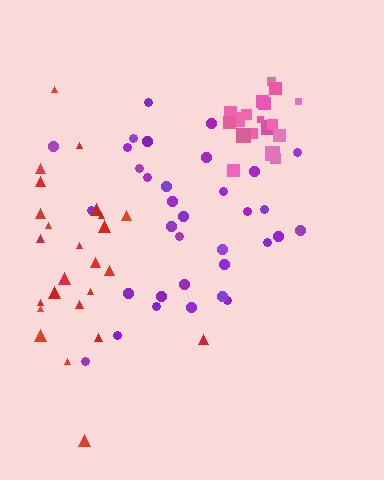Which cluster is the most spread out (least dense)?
Red.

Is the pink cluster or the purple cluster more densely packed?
Pink.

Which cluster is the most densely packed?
Pink.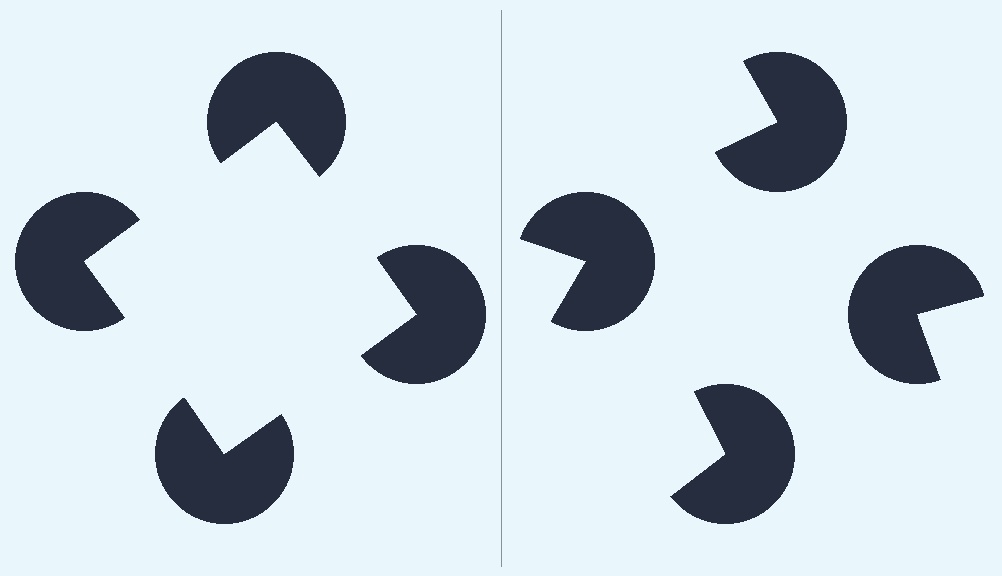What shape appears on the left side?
An illusory square.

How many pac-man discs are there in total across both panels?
8 — 4 on each side.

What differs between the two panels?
The pac-man discs are positioned identically on both sides; only the wedge orientations differ. On the left they align to a square; on the right they are misaligned.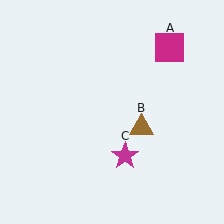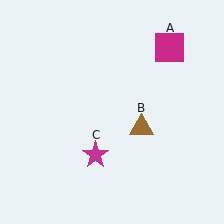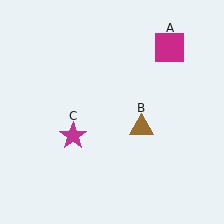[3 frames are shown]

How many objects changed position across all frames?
1 object changed position: magenta star (object C).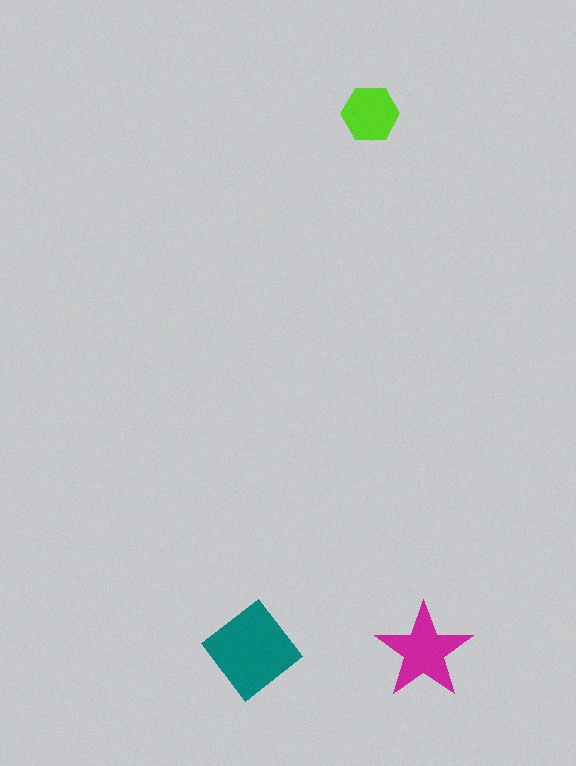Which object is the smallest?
The lime hexagon.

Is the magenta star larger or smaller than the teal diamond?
Smaller.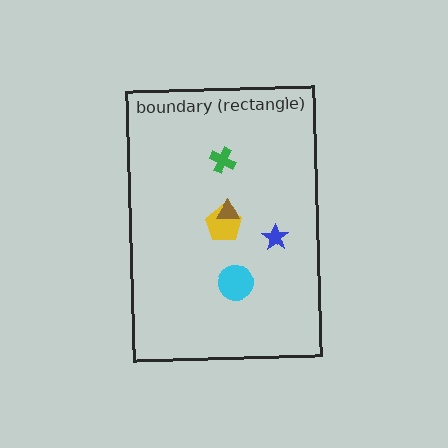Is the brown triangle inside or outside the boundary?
Inside.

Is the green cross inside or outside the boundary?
Inside.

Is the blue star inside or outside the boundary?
Inside.